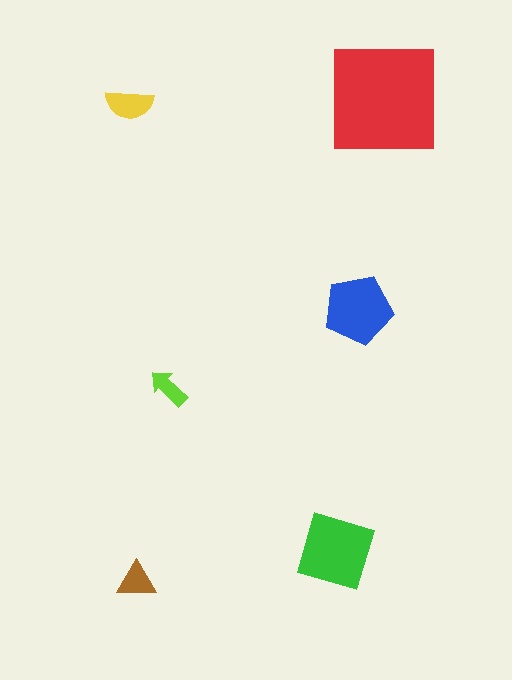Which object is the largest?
The red square.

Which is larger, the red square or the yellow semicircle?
The red square.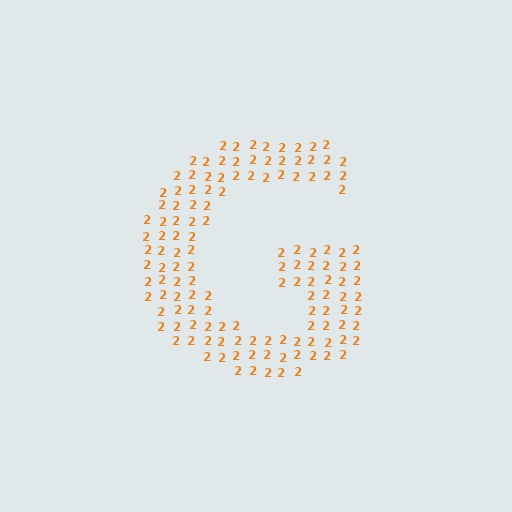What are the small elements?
The small elements are digit 2's.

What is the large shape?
The large shape is the letter G.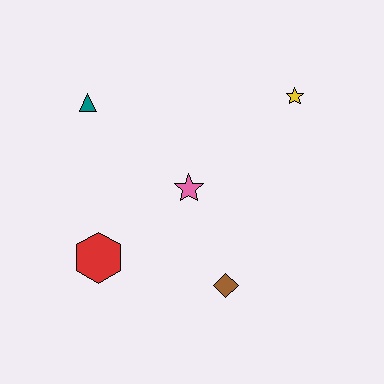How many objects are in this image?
There are 5 objects.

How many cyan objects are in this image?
There are no cyan objects.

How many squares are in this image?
There are no squares.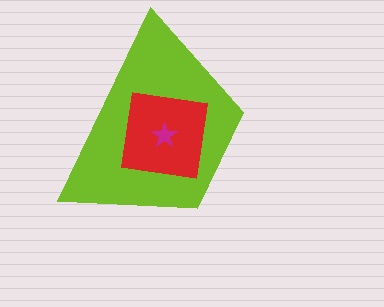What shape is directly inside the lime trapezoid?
The red square.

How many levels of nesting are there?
3.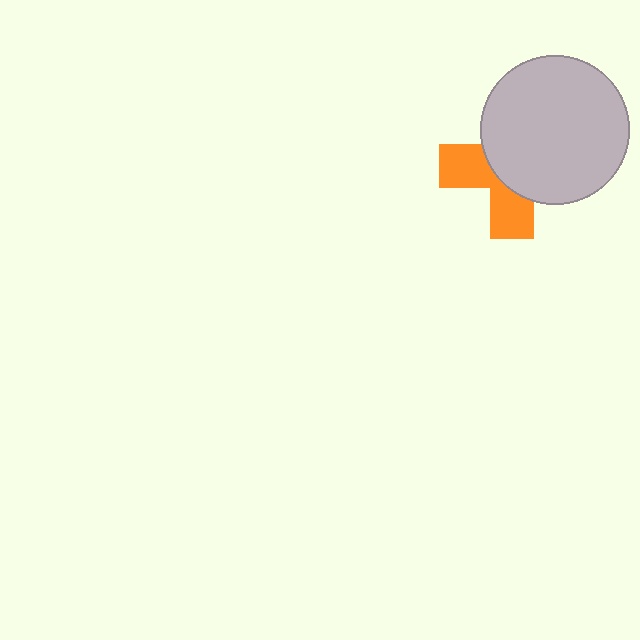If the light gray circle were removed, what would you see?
You would see the complete orange cross.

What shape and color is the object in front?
The object in front is a light gray circle.